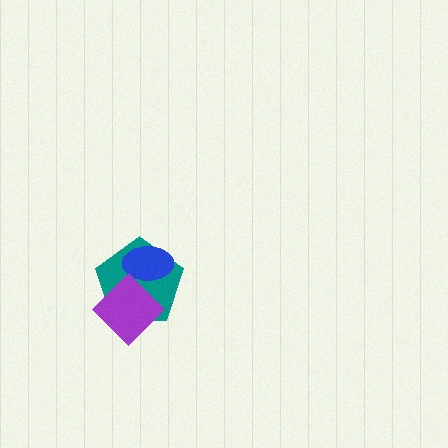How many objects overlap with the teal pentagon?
2 objects overlap with the teal pentagon.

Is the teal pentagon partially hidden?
Yes, it is partially covered by another shape.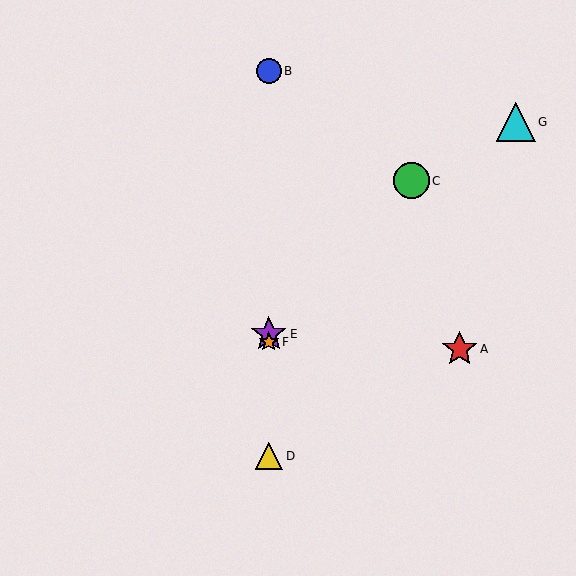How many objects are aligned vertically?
4 objects (B, D, E, F) are aligned vertically.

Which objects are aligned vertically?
Objects B, D, E, F are aligned vertically.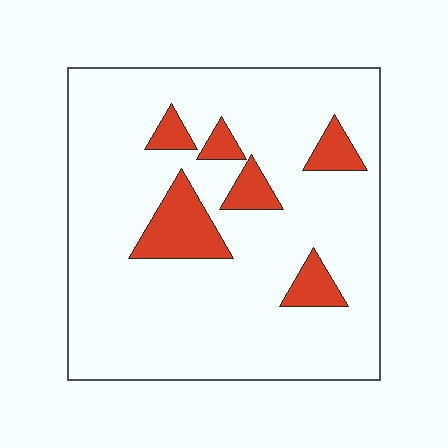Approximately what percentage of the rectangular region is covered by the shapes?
Approximately 15%.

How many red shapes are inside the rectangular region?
6.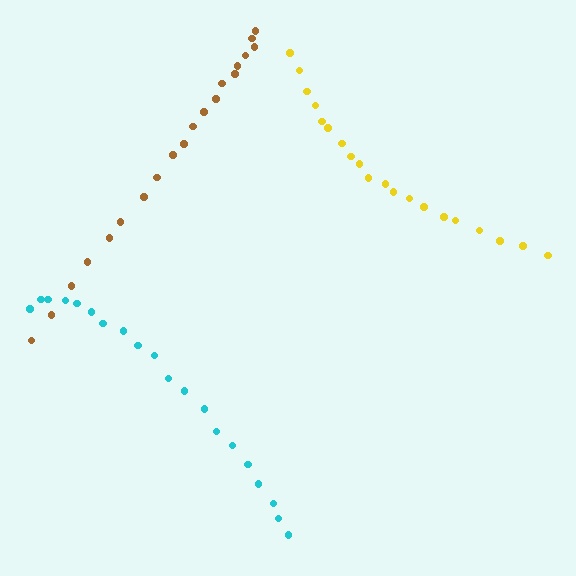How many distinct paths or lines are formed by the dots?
There are 3 distinct paths.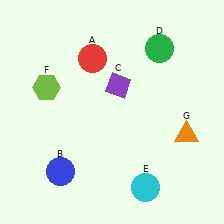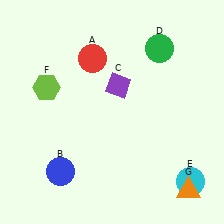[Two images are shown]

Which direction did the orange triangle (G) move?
The orange triangle (G) moved down.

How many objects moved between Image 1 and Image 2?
2 objects moved between the two images.